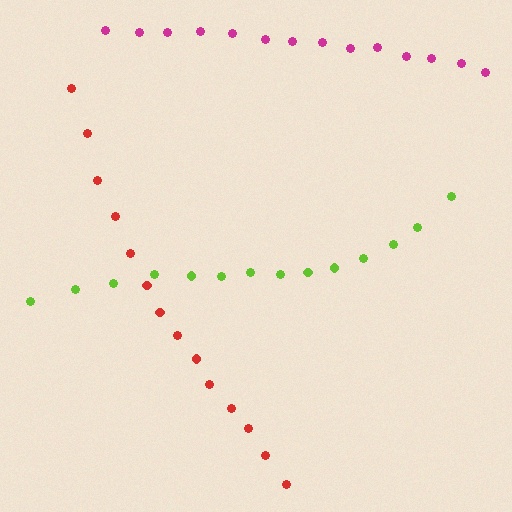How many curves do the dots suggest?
There are 3 distinct paths.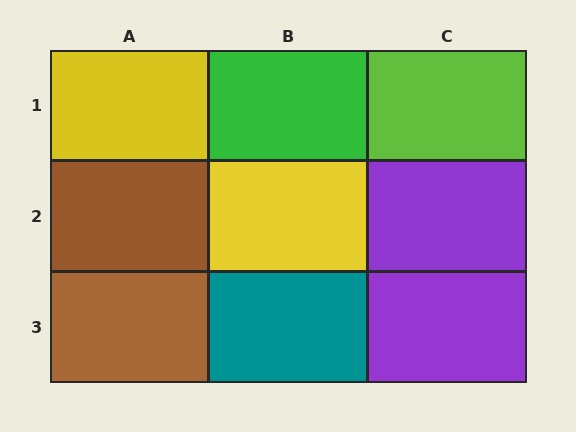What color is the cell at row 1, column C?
Lime.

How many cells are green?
1 cell is green.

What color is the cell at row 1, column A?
Yellow.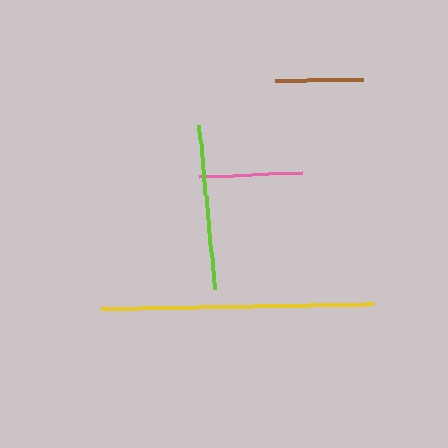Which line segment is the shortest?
The brown line is the shortest at approximately 88 pixels.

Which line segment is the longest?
The yellow line is the longest at approximately 272 pixels.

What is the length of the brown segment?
The brown segment is approximately 88 pixels long.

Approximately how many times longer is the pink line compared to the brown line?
The pink line is approximately 1.2 times the length of the brown line.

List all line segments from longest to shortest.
From longest to shortest: yellow, lime, pink, brown.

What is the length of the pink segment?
The pink segment is approximately 103 pixels long.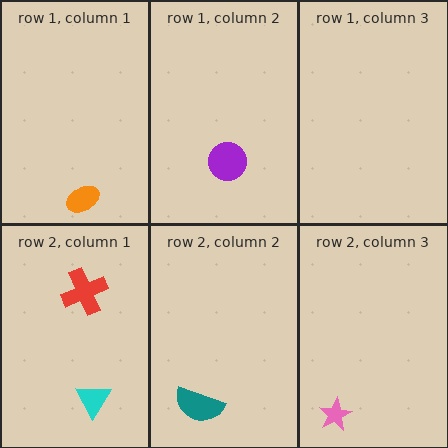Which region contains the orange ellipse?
The row 1, column 1 region.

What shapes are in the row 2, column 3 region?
The pink star.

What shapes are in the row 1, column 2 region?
The purple circle.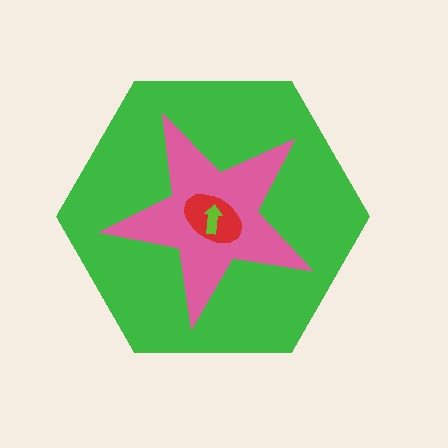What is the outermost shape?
The green hexagon.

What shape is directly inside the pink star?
The red ellipse.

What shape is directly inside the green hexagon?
The pink star.